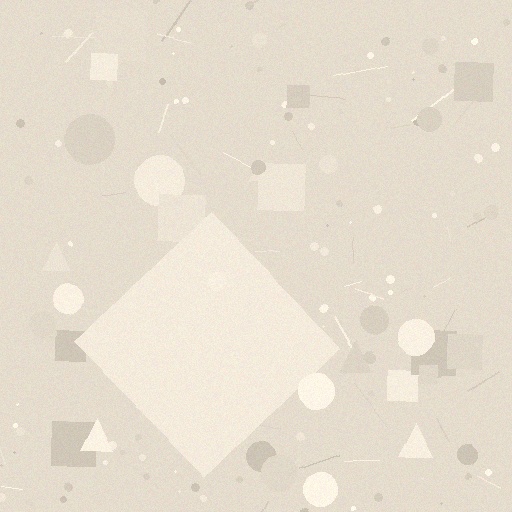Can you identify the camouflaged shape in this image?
The camouflaged shape is a diamond.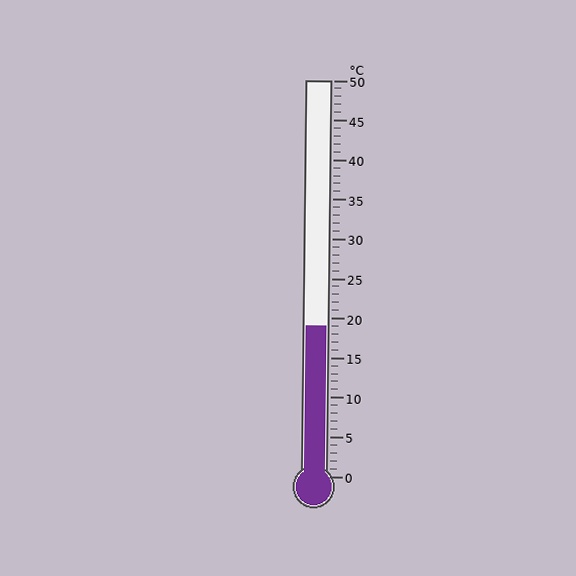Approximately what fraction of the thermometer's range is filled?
The thermometer is filled to approximately 40% of its range.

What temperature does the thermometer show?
The thermometer shows approximately 19°C.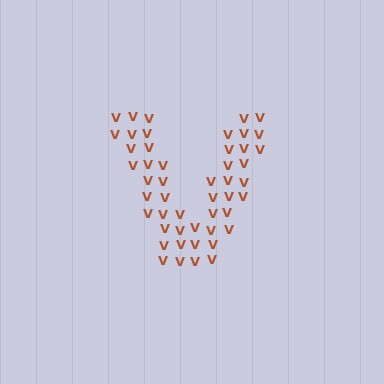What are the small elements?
The small elements are letter V's.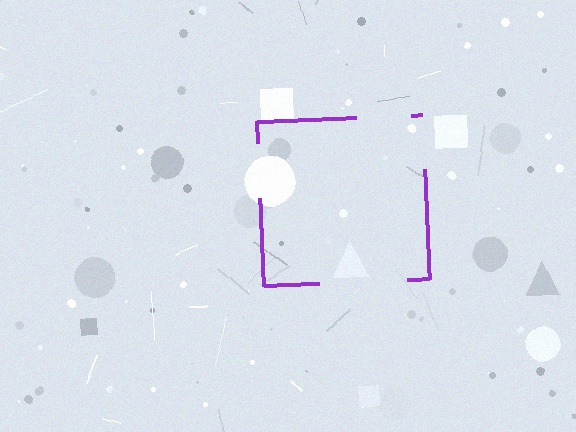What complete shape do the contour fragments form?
The contour fragments form a square.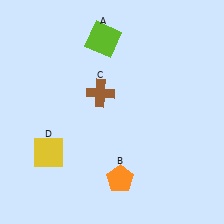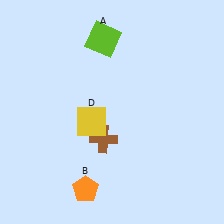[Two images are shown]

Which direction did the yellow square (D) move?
The yellow square (D) moved right.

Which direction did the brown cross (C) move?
The brown cross (C) moved down.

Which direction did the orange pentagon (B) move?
The orange pentagon (B) moved left.